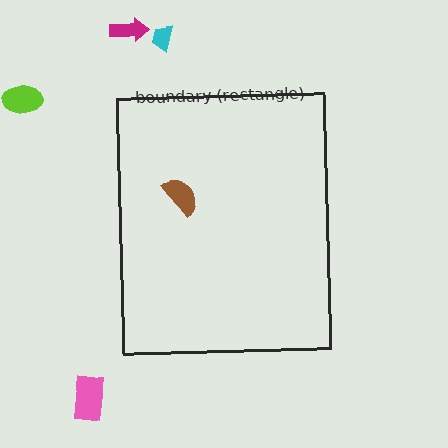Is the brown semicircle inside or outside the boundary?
Inside.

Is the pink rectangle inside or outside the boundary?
Outside.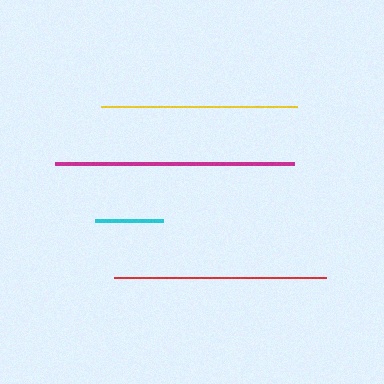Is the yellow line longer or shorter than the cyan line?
The yellow line is longer than the cyan line.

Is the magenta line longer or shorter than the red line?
The magenta line is longer than the red line.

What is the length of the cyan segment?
The cyan segment is approximately 69 pixels long.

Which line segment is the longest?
The magenta line is the longest at approximately 239 pixels.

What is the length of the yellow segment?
The yellow segment is approximately 195 pixels long.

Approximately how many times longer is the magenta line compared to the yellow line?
The magenta line is approximately 1.2 times the length of the yellow line.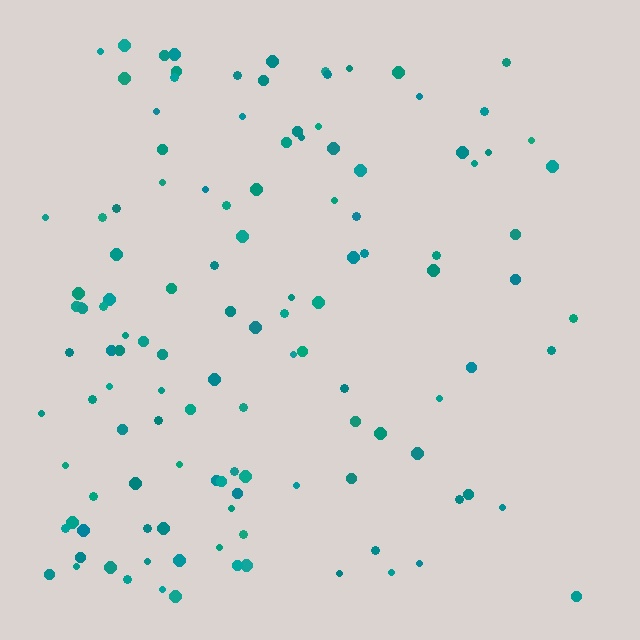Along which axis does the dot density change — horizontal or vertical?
Horizontal.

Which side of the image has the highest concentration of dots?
The left.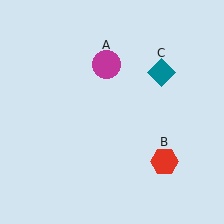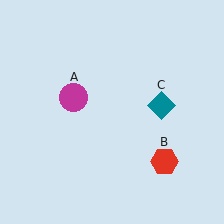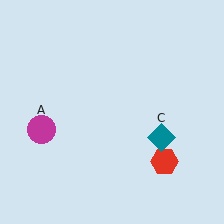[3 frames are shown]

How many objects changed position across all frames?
2 objects changed position: magenta circle (object A), teal diamond (object C).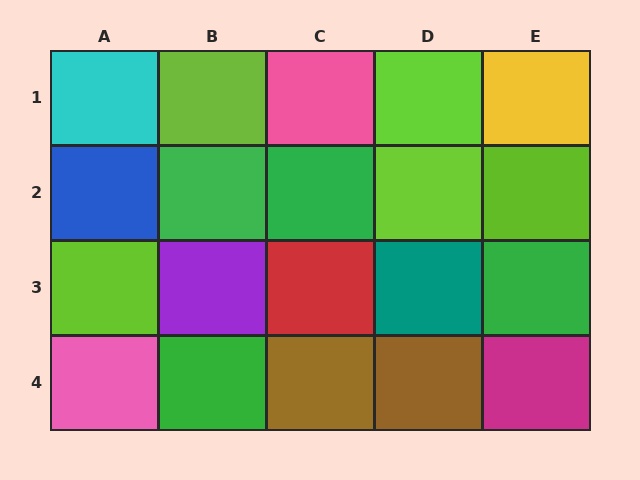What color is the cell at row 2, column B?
Green.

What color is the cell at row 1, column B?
Lime.